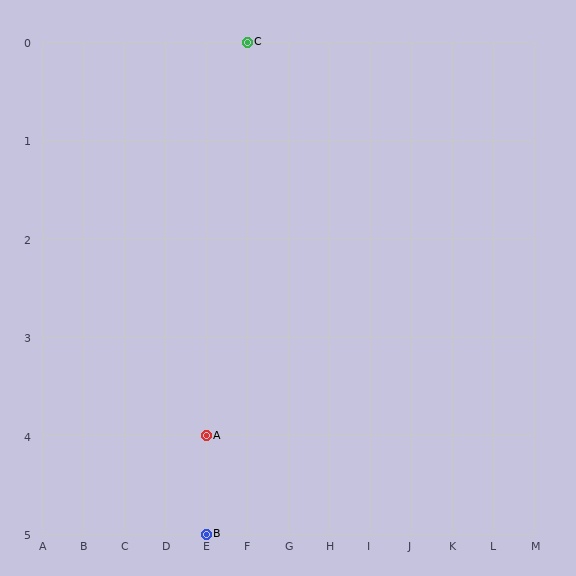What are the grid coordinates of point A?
Point A is at grid coordinates (E, 4).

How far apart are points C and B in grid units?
Points C and B are 1 column and 5 rows apart (about 5.1 grid units diagonally).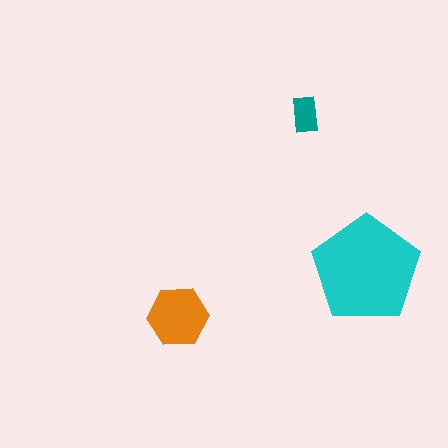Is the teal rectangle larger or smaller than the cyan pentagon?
Smaller.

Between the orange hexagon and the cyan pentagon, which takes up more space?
The cyan pentagon.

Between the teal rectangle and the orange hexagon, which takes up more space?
The orange hexagon.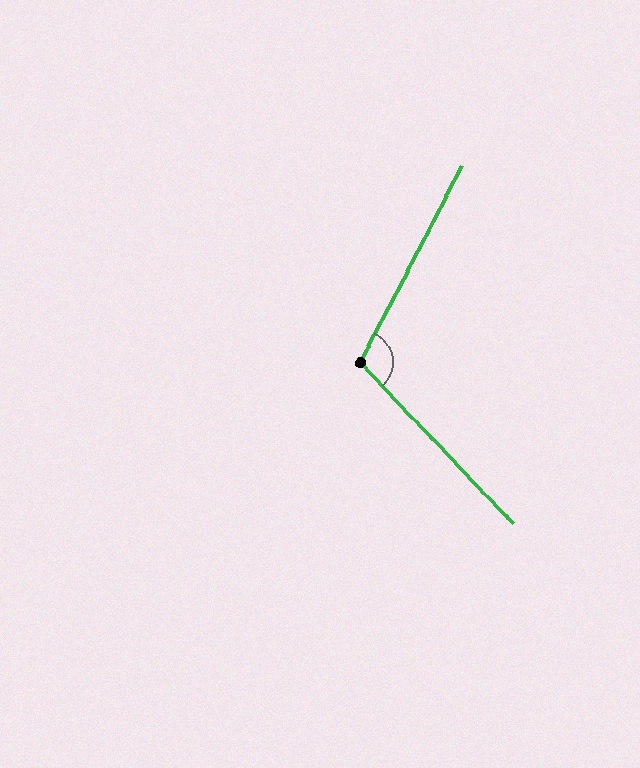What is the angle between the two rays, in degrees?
Approximately 109 degrees.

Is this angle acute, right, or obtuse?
It is obtuse.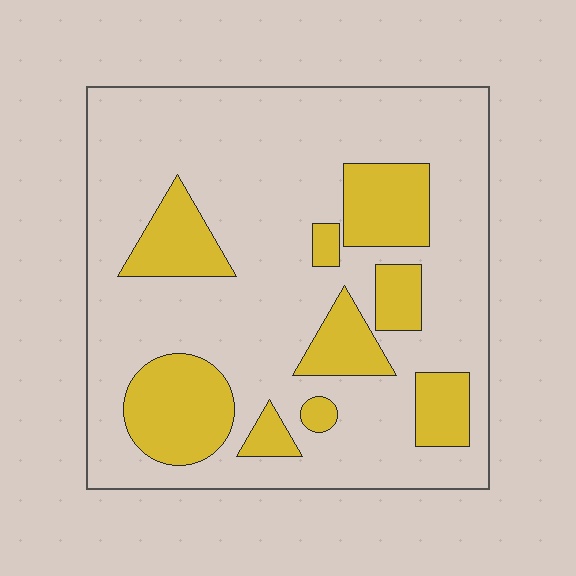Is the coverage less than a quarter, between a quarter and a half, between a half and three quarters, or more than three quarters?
Less than a quarter.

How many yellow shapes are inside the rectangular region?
9.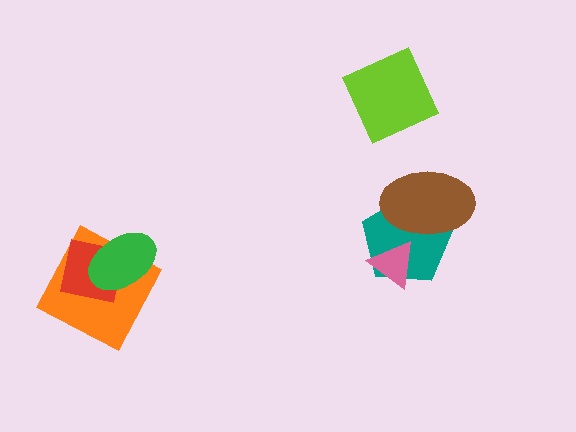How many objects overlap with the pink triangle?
1 object overlaps with the pink triangle.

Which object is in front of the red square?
The green ellipse is in front of the red square.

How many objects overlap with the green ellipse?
2 objects overlap with the green ellipse.